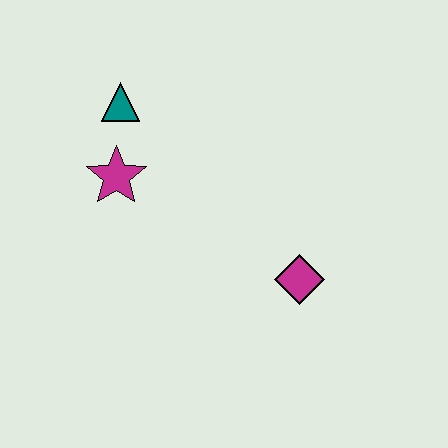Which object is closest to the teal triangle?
The magenta star is closest to the teal triangle.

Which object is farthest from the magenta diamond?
The teal triangle is farthest from the magenta diamond.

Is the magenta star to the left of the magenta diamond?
Yes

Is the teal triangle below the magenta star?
No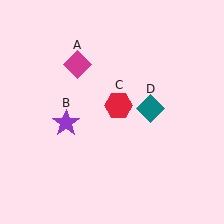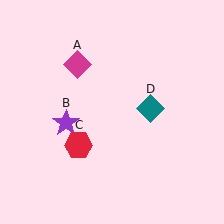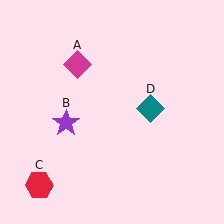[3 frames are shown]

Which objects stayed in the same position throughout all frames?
Magenta diamond (object A) and purple star (object B) and teal diamond (object D) remained stationary.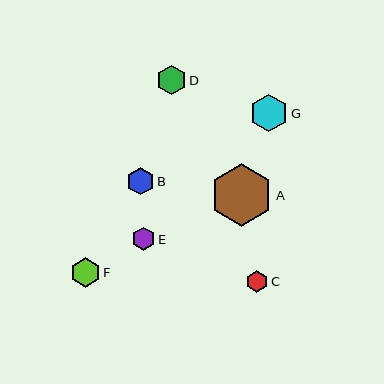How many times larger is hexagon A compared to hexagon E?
Hexagon A is approximately 2.7 times the size of hexagon E.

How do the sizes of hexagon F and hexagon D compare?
Hexagon F and hexagon D are approximately the same size.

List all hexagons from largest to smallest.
From largest to smallest: A, G, F, D, B, E, C.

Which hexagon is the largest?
Hexagon A is the largest with a size of approximately 63 pixels.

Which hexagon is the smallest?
Hexagon C is the smallest with a size of approximately 22 pixels.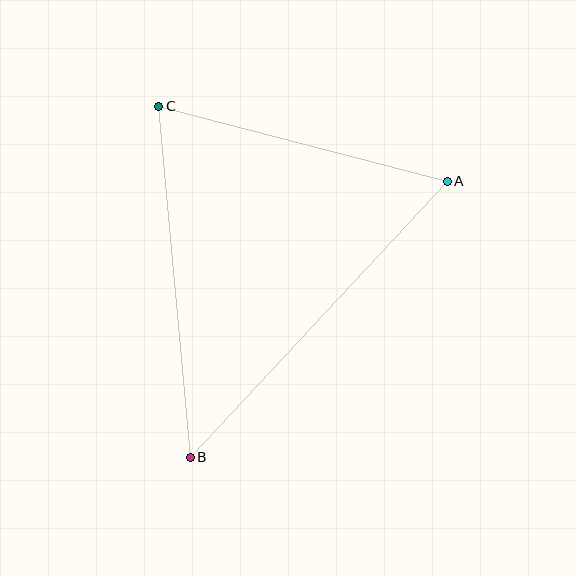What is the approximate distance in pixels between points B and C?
The distance between B and C is approximately 352 pixels.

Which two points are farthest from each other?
Points A and B are farthest from each other.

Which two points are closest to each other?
Points A and C are closest to each other.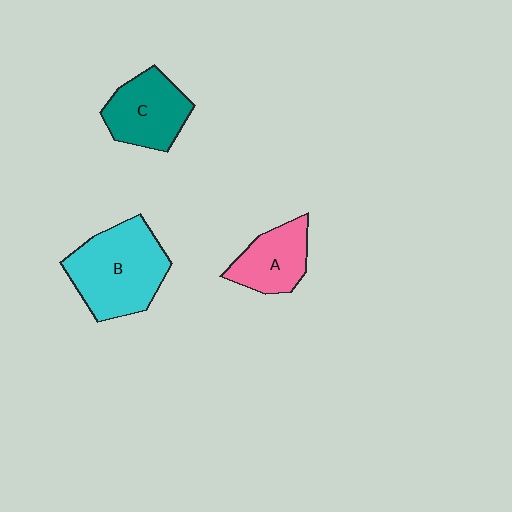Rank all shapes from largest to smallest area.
From largest to smallest: B (cyan), C (teal), A (pink).